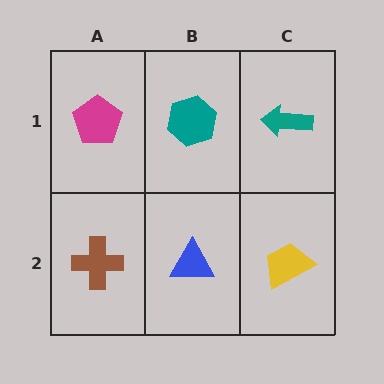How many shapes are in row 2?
3 shapes.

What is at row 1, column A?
A magenta pentagon.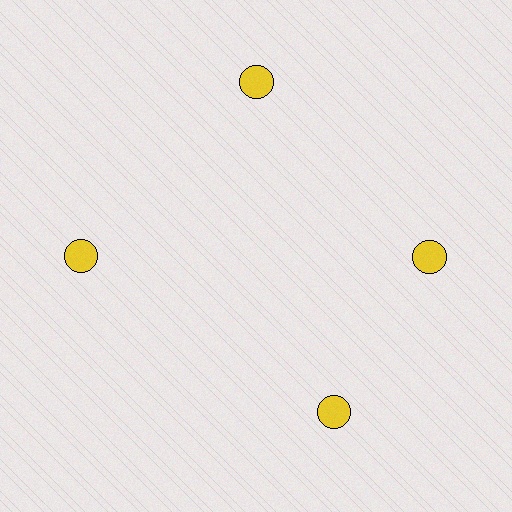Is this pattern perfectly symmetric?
No. The 4 yellow circles are arranged in a ring, but one element near the 6 o'clock position is rotated out of alignment along the ring, breaking the 4-fold rotational symmetry.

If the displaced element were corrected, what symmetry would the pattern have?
It would have 4-fold rotational symmetry — the pattern would map onto itself every 90 degrees.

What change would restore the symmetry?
The symmetry would be restored by rotating it back into even spacing with its neighbors so that all 4 circles sit at equal angles and equal distance from the center.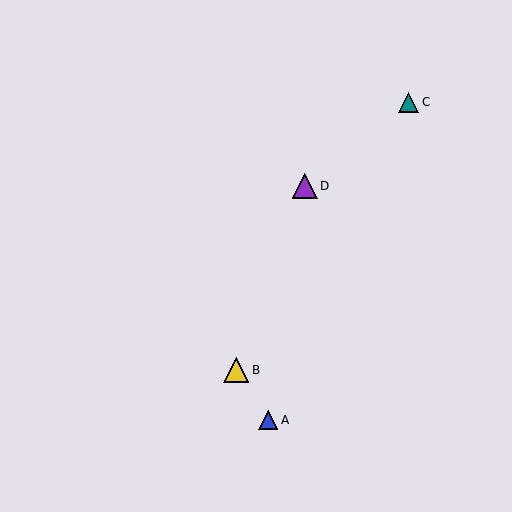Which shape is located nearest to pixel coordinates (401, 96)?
The teal triangle (labeled C) at (409, 102) is nearest to that location.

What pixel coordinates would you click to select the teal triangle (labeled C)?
Click at (409, 102) to select the teal triangle C.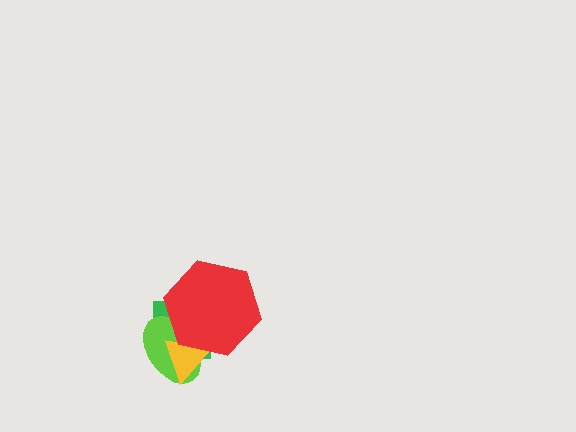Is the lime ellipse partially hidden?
Yes, it is partially covered by another shape.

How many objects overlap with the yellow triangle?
3 objects overlap with the yellow triangle.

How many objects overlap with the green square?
3 objects overlap with the green square.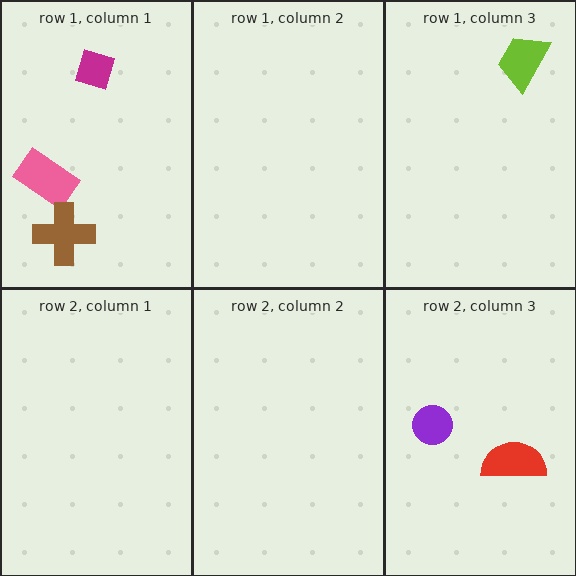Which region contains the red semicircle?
The row 2, column 3 region.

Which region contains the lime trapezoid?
The row 1, column 3 region.